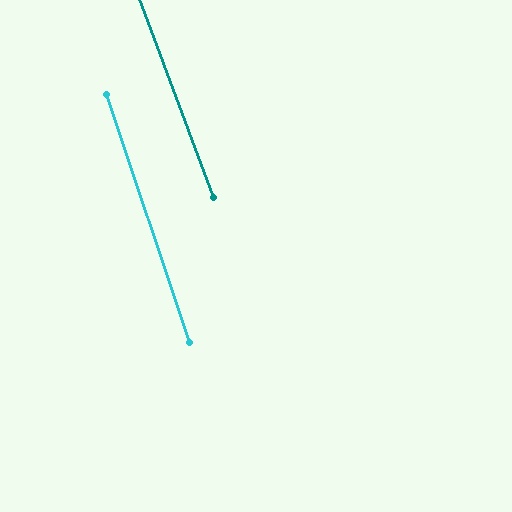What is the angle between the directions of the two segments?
Approximately 2 degrees.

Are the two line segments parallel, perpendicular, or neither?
Parallel — their directions differ by only 1.8°.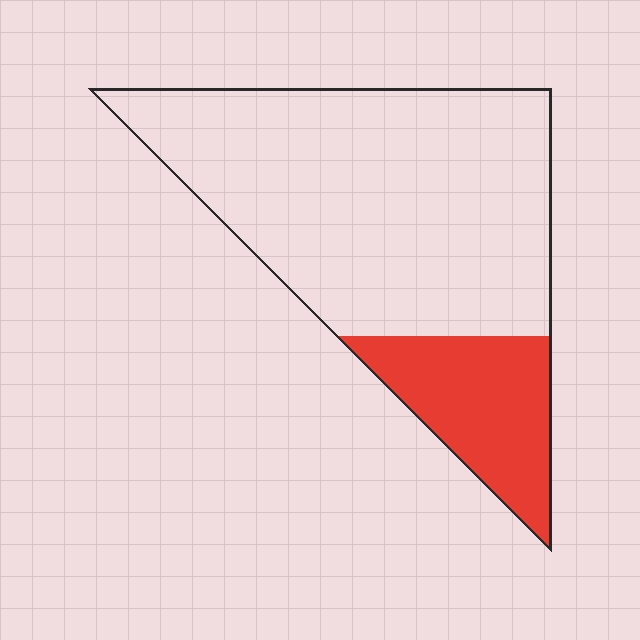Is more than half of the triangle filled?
No.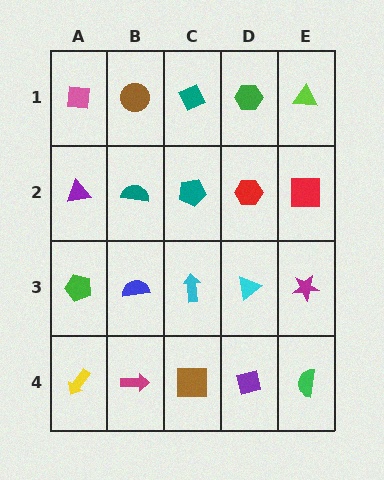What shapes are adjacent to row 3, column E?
A red square (row 2, column E), a green semicircle (row 4, column E), a cyan triangle (row 3, column D).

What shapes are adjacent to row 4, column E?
A magenta star (row 3, column E), a purple square (row 4, column D).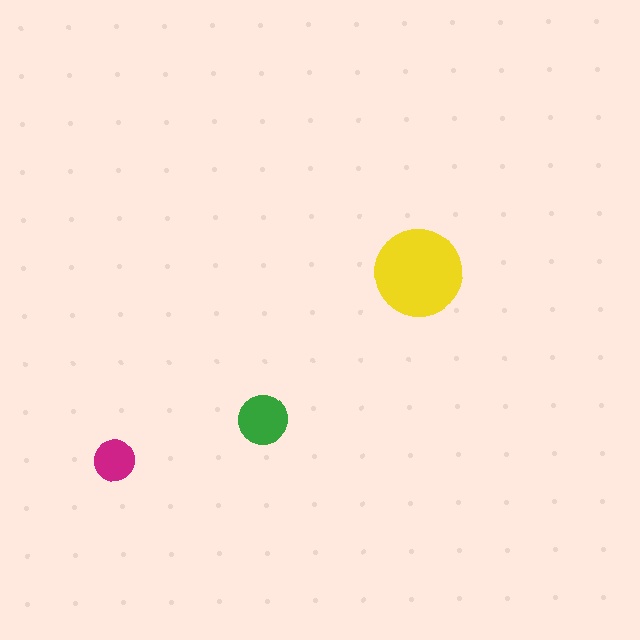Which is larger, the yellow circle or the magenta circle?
The yellow one.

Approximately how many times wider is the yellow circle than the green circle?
About 2 times wider.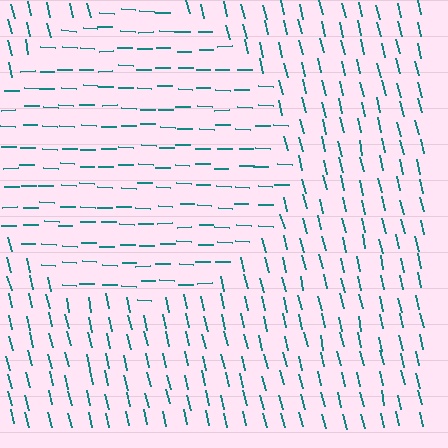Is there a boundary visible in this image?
Yes, there is a texture boundary formed by a change in line orientation.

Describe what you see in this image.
The image is filled with small teal line segments. A circle region in the image has lines oriented differently from the surrounding lines, creating a visible texture boundary.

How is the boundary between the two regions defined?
The boundary is defined purely by a change in line orientation (approximately 75 degrees difference). All lines are the same color and thickness.